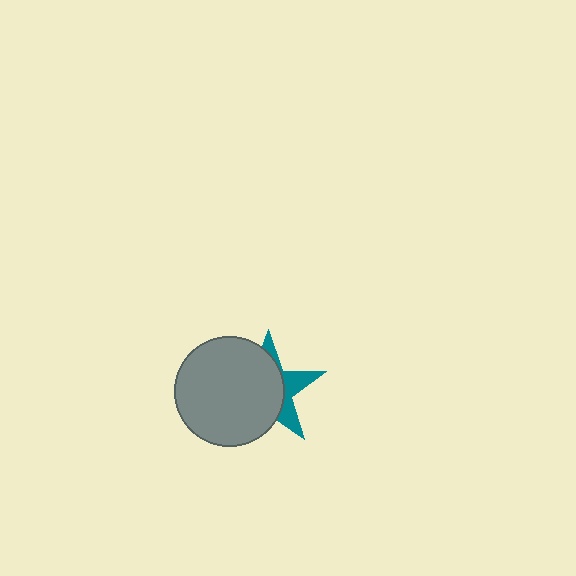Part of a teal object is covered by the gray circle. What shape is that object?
It is a star.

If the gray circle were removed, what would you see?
You would see the complete teal star.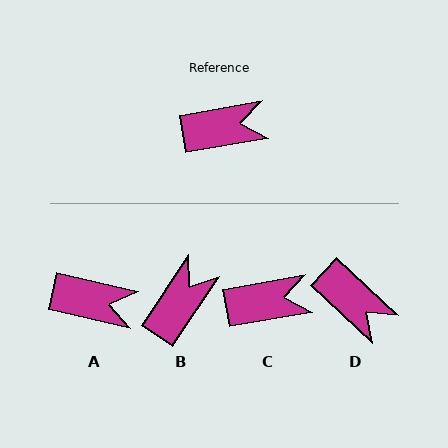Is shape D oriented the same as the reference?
No, it is off by about 53 degrees.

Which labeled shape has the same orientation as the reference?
C.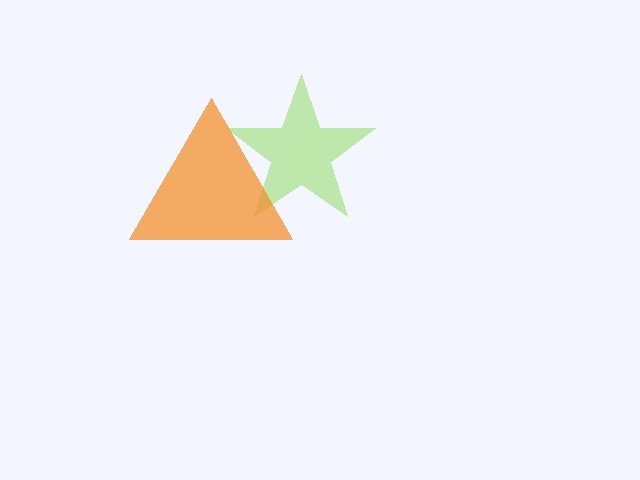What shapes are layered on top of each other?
The layered shapes are: a lime star, an orange triangle.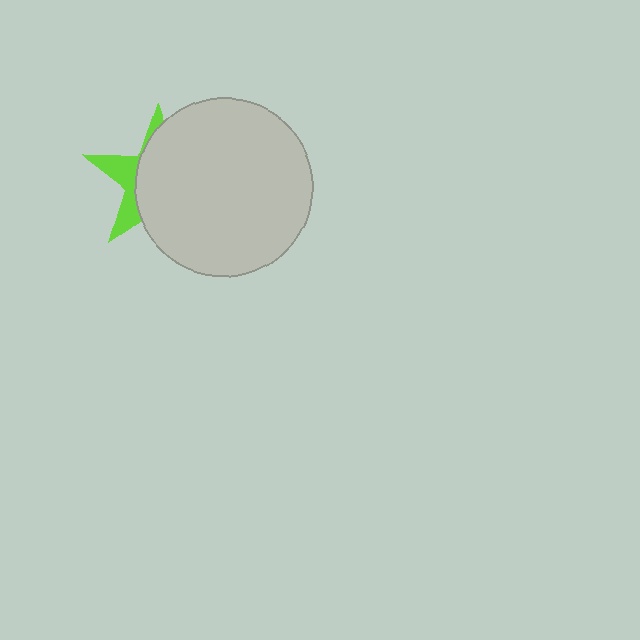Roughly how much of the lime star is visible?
A small part of it is visible (roughly 31%).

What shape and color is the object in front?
The object in front is a light gray circle.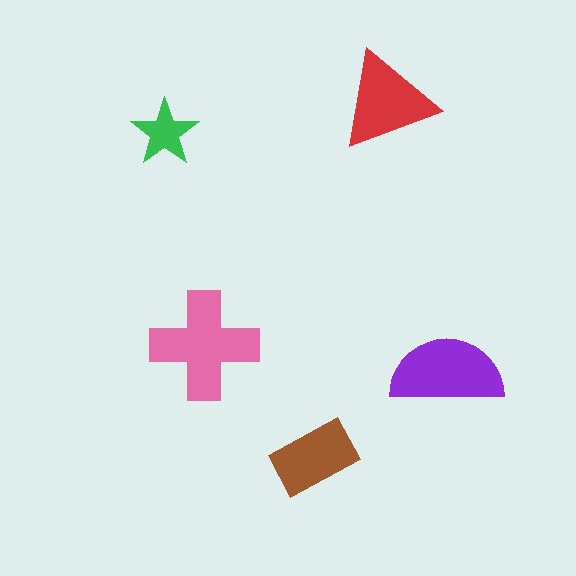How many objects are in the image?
There are 5 objects in the image.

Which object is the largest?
The pink cross.